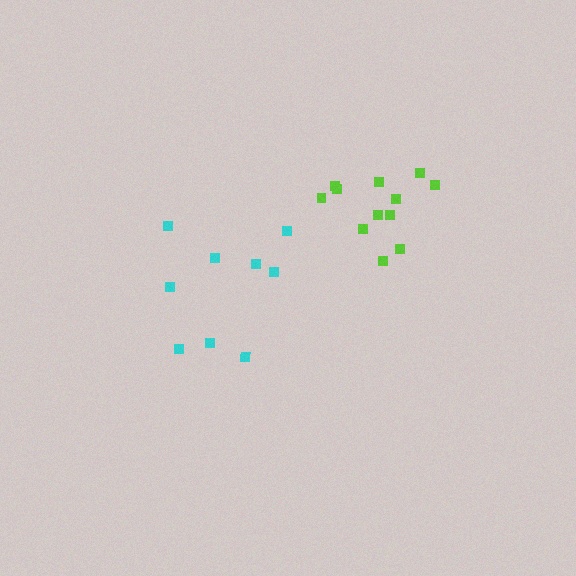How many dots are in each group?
Group 1: 9 dots, Group 2: 12 dots (21 total).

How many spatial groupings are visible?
There are 2 spatial groupings.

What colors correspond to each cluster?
The clusters are colored: cyan, lime.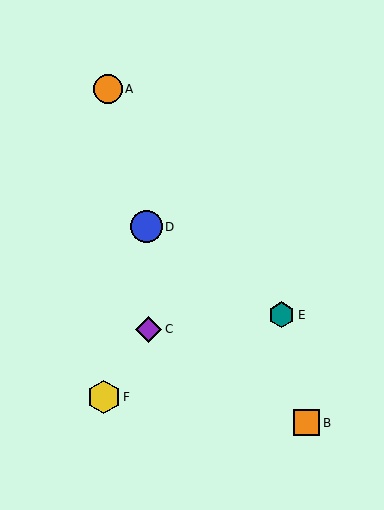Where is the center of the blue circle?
The center of the blue circle is at (146, 227).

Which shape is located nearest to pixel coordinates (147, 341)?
The purple diamond (labeled C) at (149, 329) is nearest to that location.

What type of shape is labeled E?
Shape E is a teal hexagon.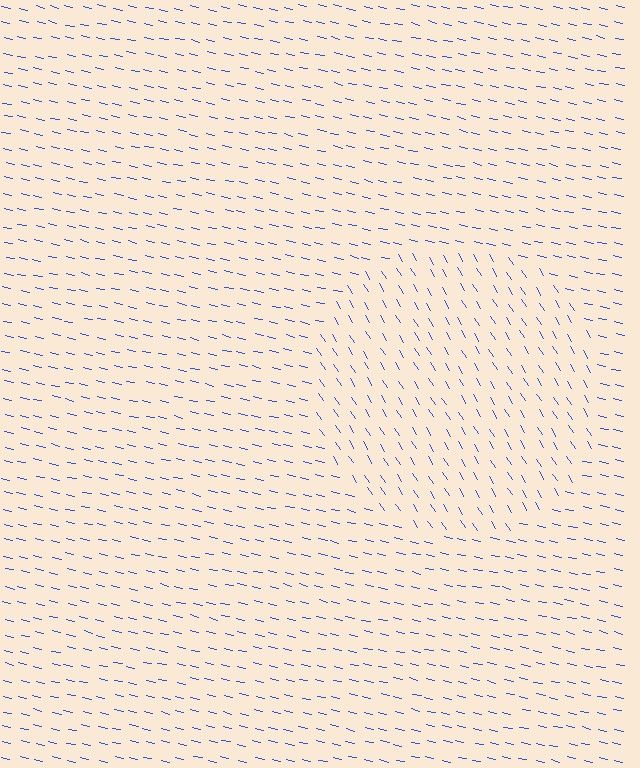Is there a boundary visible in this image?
Yes, there is a texture boundary formed by a change in line orientation.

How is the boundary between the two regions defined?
The boundary is defined purely by a change in line orientation (approximately 45 degrees difference). All lines are the same color and thickness.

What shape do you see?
I see a circle.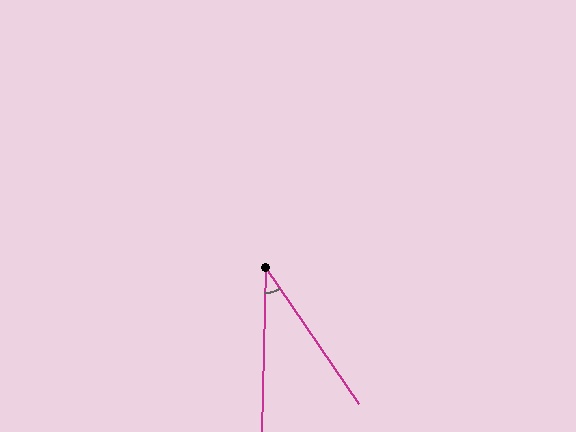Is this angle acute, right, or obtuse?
It is acute.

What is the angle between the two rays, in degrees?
Approximately 36 degrees.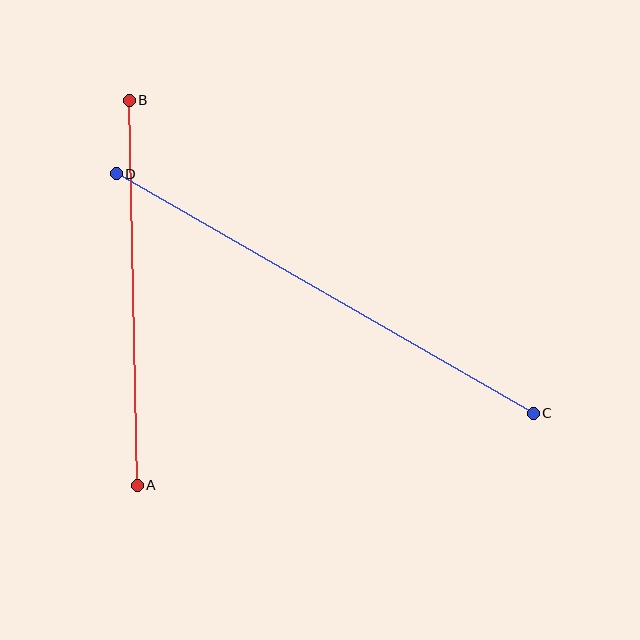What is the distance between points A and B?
The distance is approximately 385 pixels.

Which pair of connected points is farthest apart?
Points C and D are farthest apart.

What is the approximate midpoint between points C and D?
The midpoint is at approximately (325, 294) pixels.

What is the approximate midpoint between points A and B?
The midpoint is at approximately (133, 293) pixels.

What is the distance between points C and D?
The distance is approximately 481 pixels.